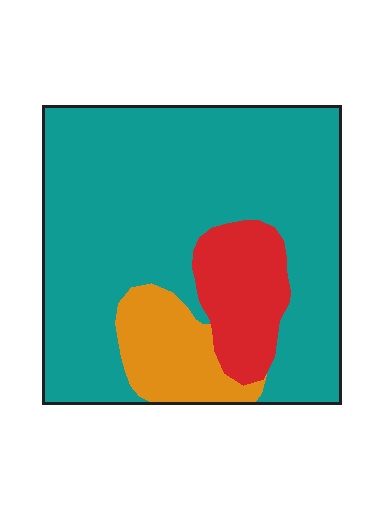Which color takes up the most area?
Teal, at roughly 75%.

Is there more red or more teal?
Teal.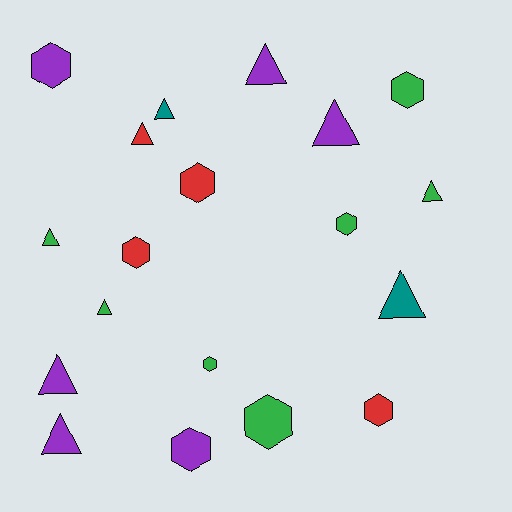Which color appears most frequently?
Green, with 7 objects.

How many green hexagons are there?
There are 4 green hexagons.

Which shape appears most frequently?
Triangle, with 10 objects.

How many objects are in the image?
There are 19 objects.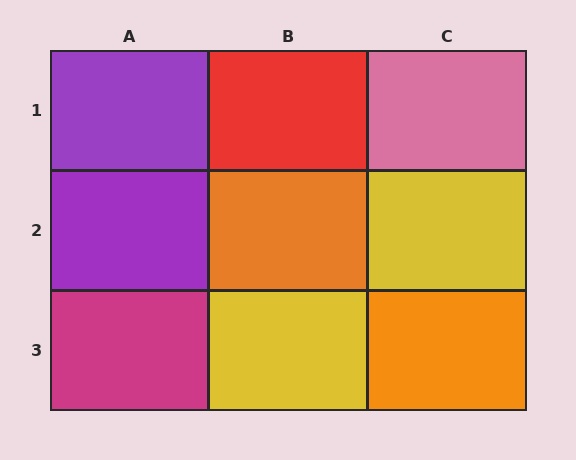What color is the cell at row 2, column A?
Purple.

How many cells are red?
1 cell is red.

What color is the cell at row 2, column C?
Yellow.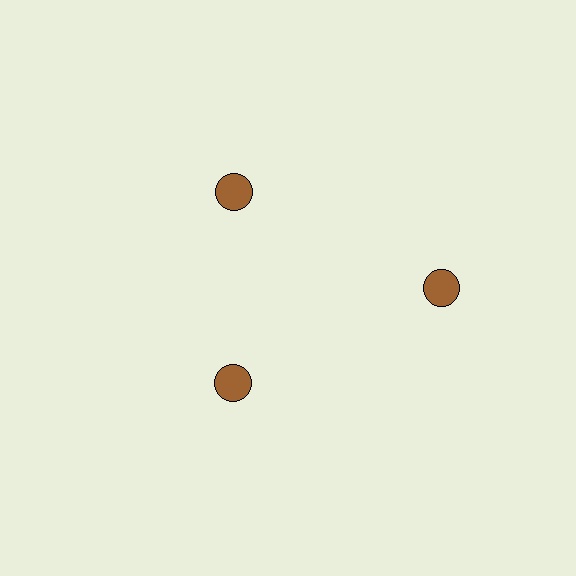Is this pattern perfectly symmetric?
No. The 3 brown circles are arranged in a ring, but one element near the 3 o'clock position is pushed outward from the center, breaking the 3-fold rotational symmetry.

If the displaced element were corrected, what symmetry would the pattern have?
It would have 3-fold rotational symmetry — the pattern would map onto itself every 120 degrees.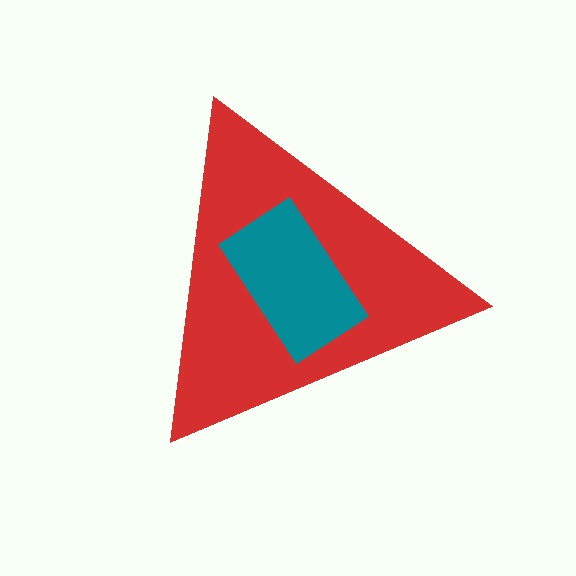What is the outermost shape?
The red triangle.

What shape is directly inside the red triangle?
The teal rectangle.